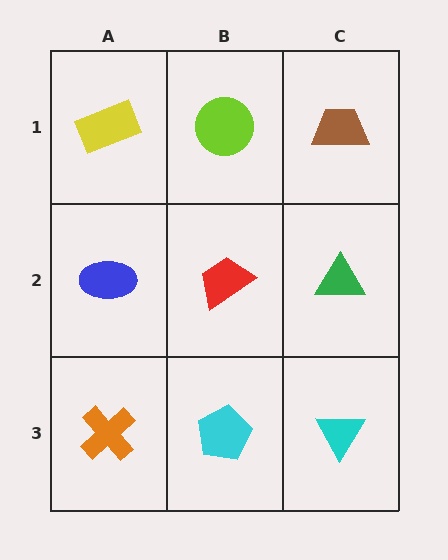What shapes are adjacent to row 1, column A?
A blue ellipse (row 2, column A), a lime circle (row 1, column B).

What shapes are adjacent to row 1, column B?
A red trapezoid (row 2, column B), a yellow rectangle (row 1, column A), a brown trapezoid (row 1, column C).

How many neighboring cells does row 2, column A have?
3.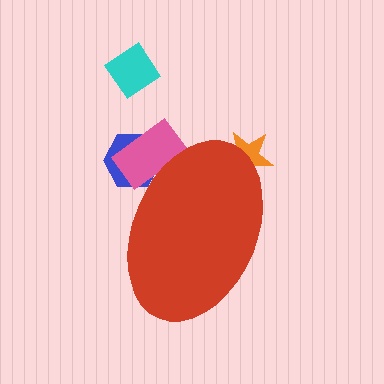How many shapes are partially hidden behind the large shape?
3 shapes are partially hidden.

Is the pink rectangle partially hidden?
Yes, the pink rectangle is partially hidden behind the red ellipse.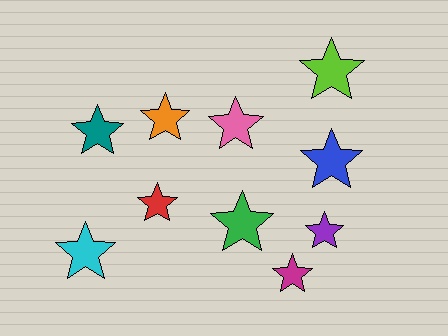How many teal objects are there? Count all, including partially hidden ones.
There is 1 teal object.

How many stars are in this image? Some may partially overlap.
There are 10 stars.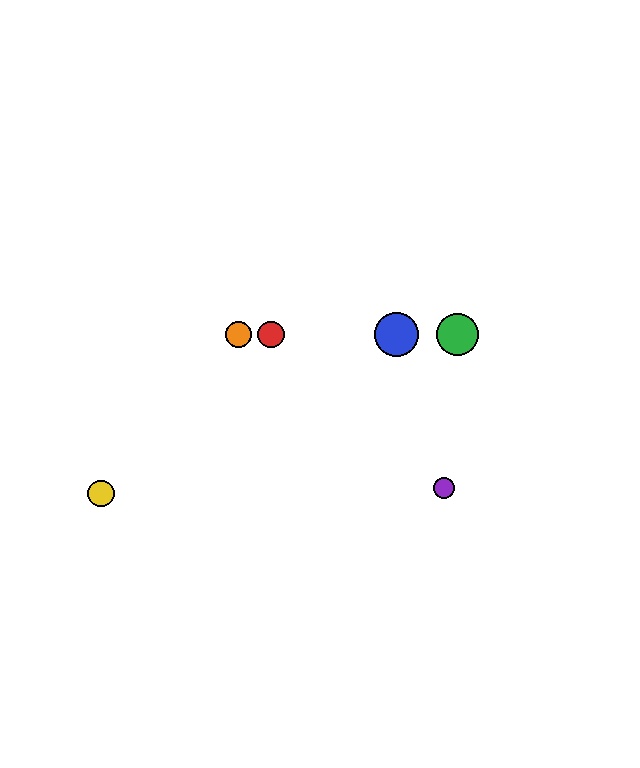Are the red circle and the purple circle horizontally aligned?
No, the red circle is at y≈335 and the purple circle is at y≈488.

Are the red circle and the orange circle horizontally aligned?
Yes, both are at y≈335.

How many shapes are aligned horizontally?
4 shapes (the red circle, the blue circle, the green circle, the orange circle) are aligned horizontally.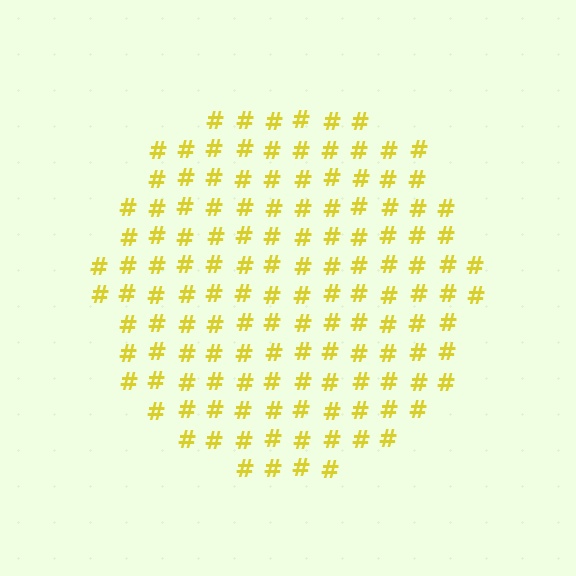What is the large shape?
The large shape is a circle.